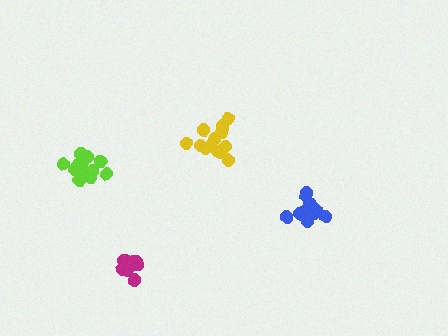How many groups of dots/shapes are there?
There are 4 groups.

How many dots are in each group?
Group 1: 9 dots, Group 2: 13 dots, Group 3: 13 dots, Group 4: 13 dots (48 total).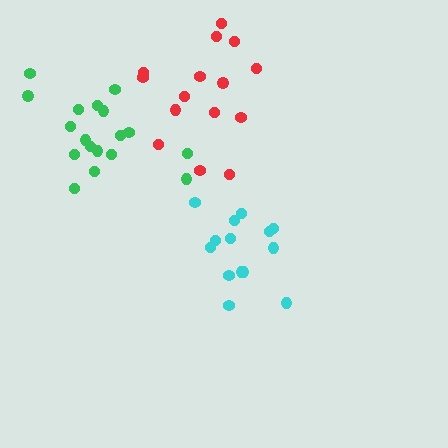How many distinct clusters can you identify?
There are 3 distinct clusters.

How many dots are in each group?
Group 1: 14 dots, Group 2: 18 dots, Group 3: 15 dots (47 total).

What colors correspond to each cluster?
The clusters are colored: cyan, green, red.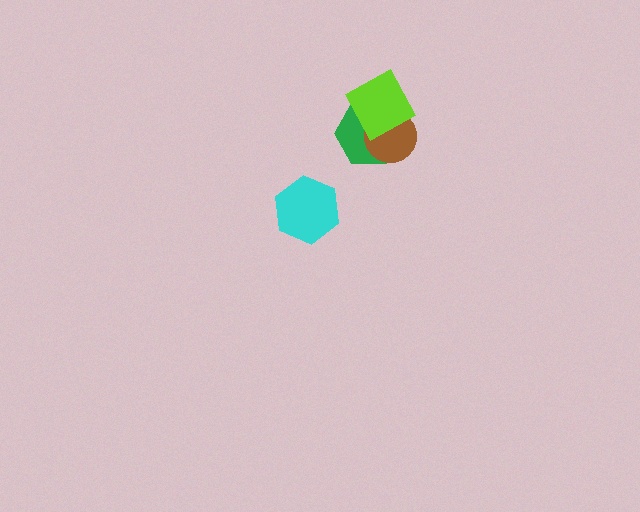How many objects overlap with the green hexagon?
2 objects overlap with the green hexagon.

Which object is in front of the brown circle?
The lime diamond is in front of the brown circle.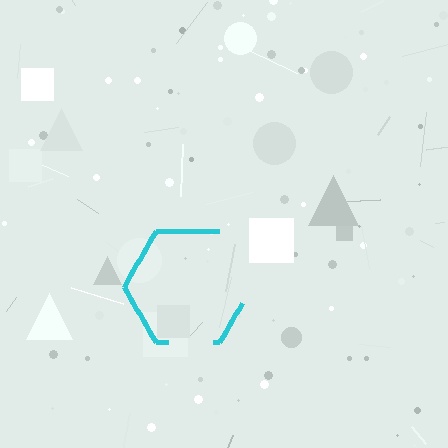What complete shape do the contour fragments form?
The contour fragments form a hexagon.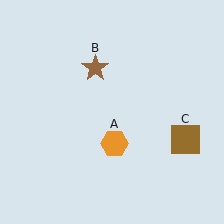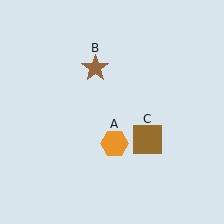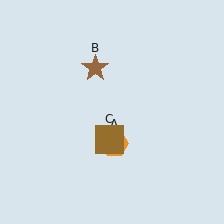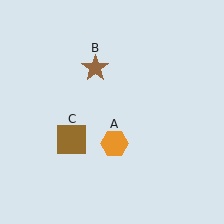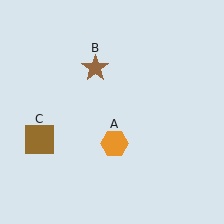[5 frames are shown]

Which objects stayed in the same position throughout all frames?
Orange hexagon (object A) and brown star (object B) remained stationary.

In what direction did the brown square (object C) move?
The brown square (object C) moved left.